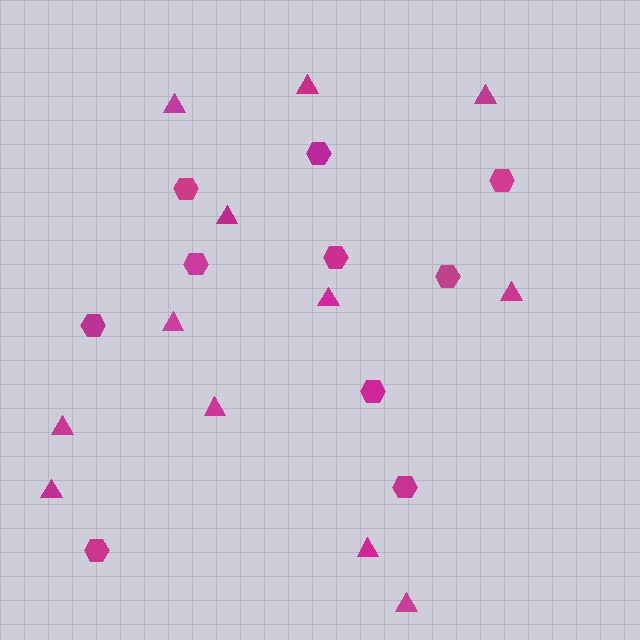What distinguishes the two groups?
There are 2 groups: one group of hexagons (10) and one group of triangles (12).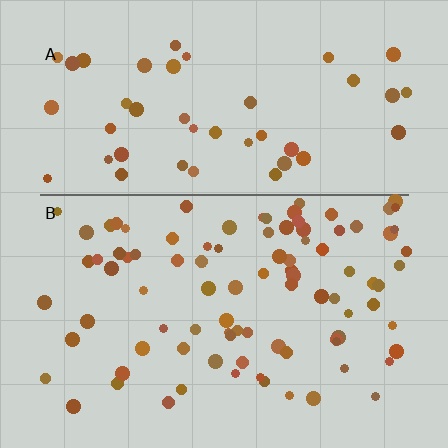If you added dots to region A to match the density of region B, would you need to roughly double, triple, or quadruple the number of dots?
Approximately double.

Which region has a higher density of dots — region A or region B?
B (the bottom).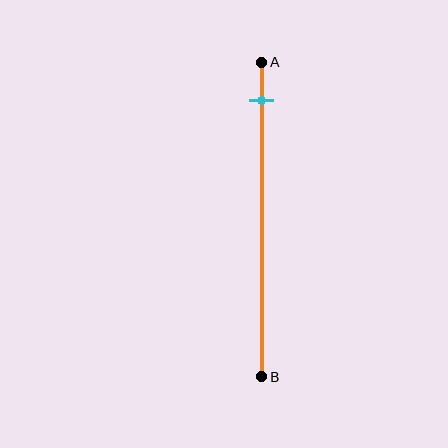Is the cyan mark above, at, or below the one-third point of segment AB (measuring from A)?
The cyan mark is above the one-third point of segment AB.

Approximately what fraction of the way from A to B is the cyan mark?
The cyan mark is approximately 10% of the way from A to B.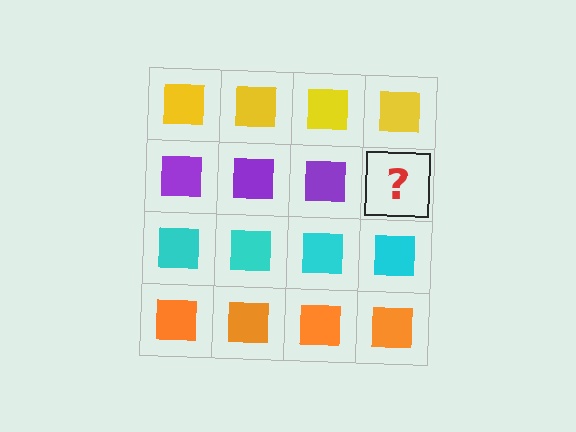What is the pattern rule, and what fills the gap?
The rule is that each row has a consistent color. The gap should be filled with a purple square.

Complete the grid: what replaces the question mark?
The question mark should be replaced with a purple square.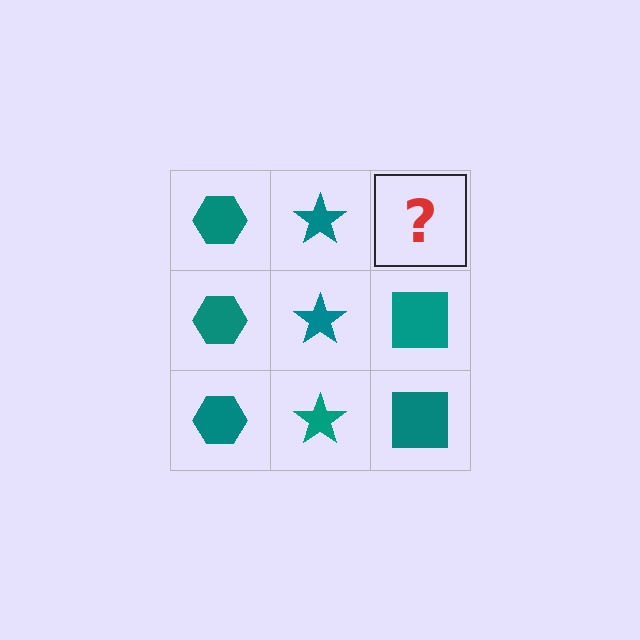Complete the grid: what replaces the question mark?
The question mark should be replaced with a teal square.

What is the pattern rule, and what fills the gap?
The rule is that each column has a consistent shape. The gap should be filled with a teal square.